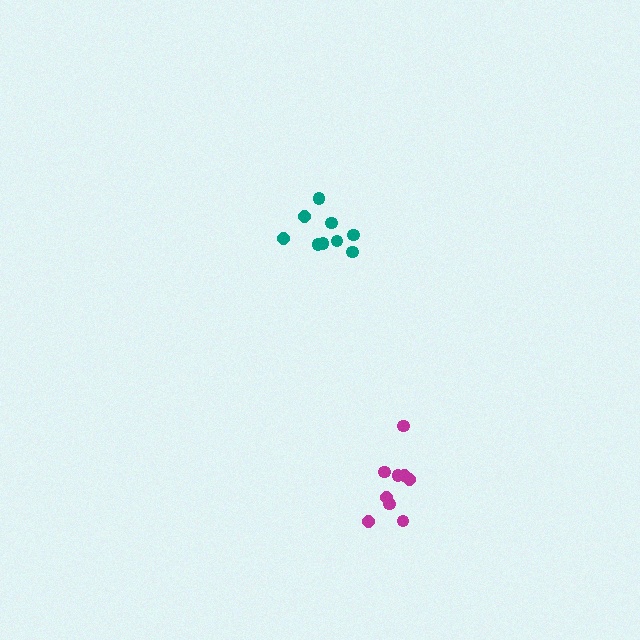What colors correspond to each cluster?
The clusters are colored: magenta, teal.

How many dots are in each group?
Group 1: 9 dots, Group 2: 9 dots (18 total).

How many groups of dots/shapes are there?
There are 2 groups.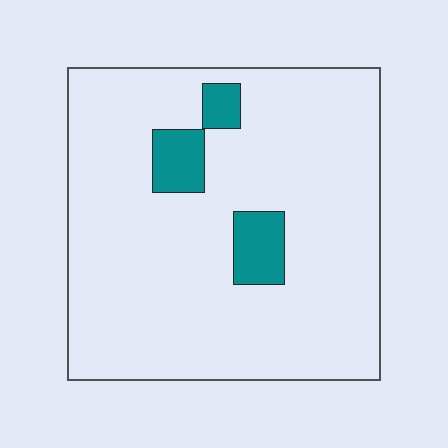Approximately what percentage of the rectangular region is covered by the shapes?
Approximately 10%.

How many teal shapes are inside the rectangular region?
3.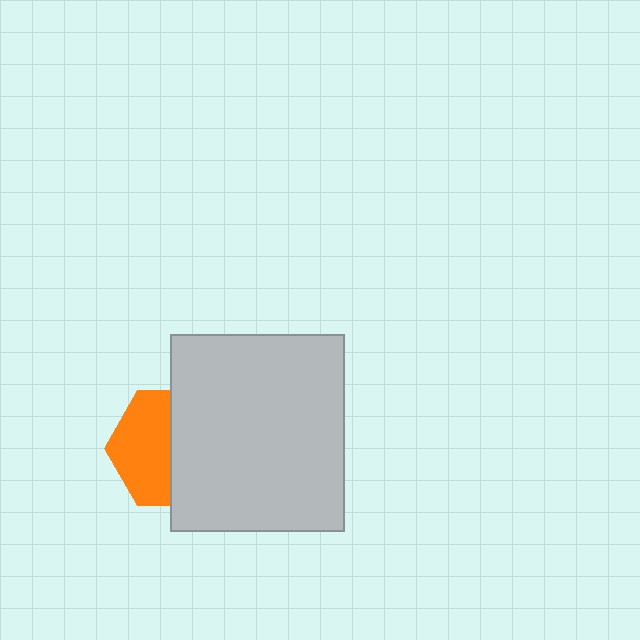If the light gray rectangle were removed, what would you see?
You would see the complete orange hexagon.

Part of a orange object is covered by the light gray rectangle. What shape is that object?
It is a hexagon.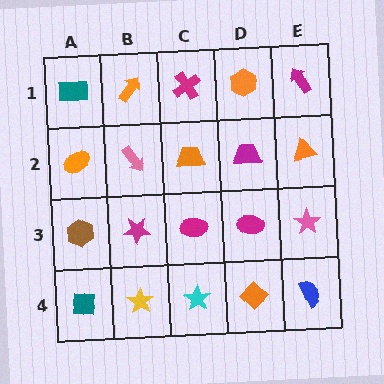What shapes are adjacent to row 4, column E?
A pink star (row 3, column E), an orange diamond (row 4, column D).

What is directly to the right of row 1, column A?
An orange arrow.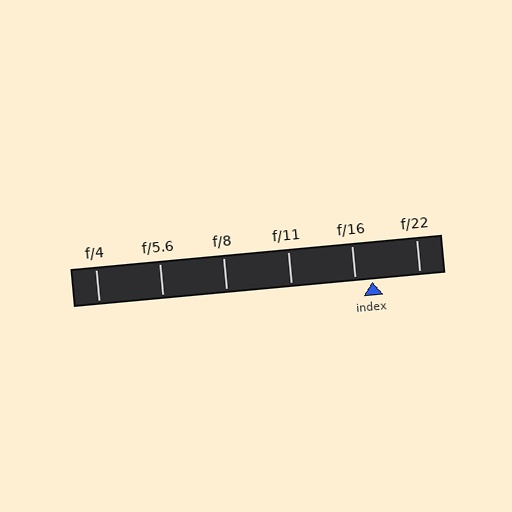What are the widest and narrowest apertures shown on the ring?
The widest aperture shown is f/4 and the narrowest is f/22.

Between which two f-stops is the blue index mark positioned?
The index mark is between f/16 and f/22.